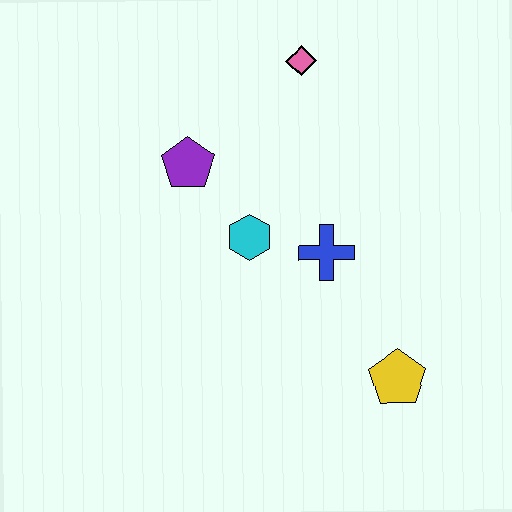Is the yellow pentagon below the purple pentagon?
Yes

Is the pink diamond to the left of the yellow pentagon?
Yes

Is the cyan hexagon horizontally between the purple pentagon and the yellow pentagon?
Yes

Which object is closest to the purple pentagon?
The cyan hexagon is closest to the purple pentagon.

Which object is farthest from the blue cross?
The pink diamond is farthest from the blue cross.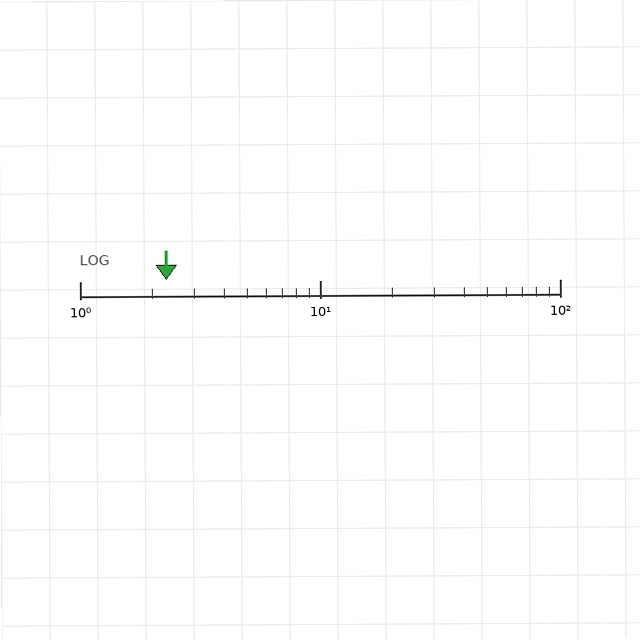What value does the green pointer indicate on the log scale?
The pointer indicates approximately 2.3.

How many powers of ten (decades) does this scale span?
The scale spans 2 decades, from 1 to 100.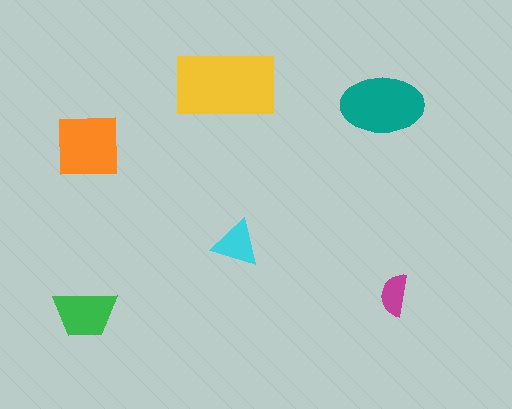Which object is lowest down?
The green trapezoid is bottommost.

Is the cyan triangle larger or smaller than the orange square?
Smaller.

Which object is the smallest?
The magenta semicircle.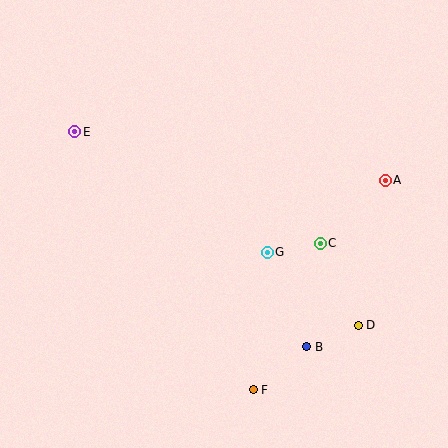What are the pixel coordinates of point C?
Point C is at (320, 243).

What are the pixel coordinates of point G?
Point G is at (267, 252).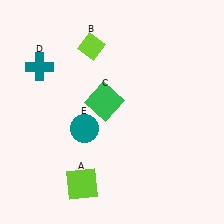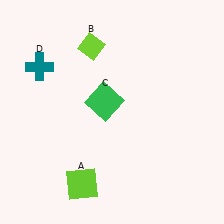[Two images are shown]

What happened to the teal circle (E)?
The teal circle (E) was removed in Image 2. It was in the bottom-left area of Image 1.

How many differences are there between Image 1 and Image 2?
There is 1 difference between the two images.